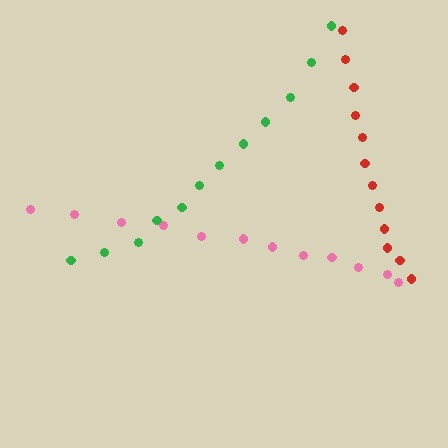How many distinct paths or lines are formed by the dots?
There are 3 distinct paths.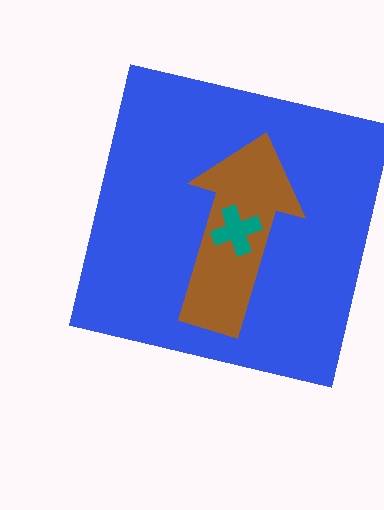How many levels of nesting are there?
3.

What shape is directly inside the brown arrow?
The teal cross.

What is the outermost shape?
The blue square.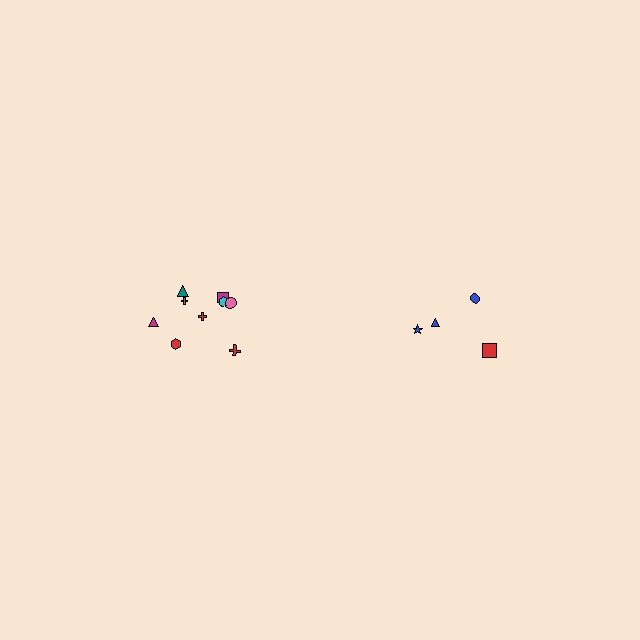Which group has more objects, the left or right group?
The left group.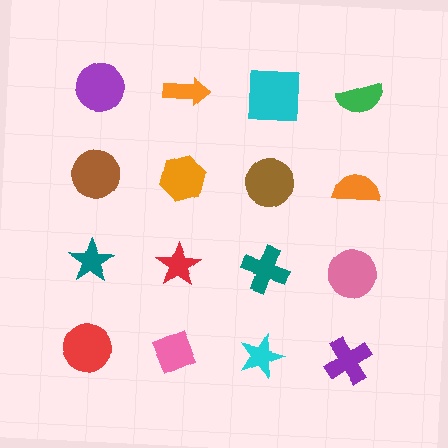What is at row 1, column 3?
A cyan square.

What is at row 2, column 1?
A brown circle.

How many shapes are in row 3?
4 shapes.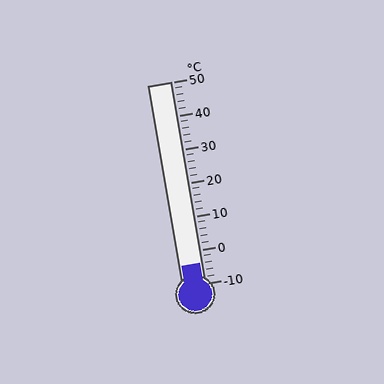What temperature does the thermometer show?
The thermometer shows approximately -4°C.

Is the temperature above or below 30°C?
The temperature is below 30°C.